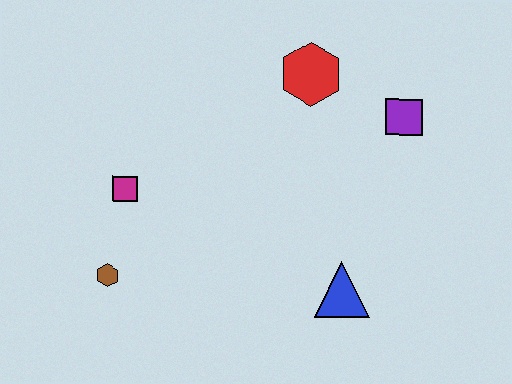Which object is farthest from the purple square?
The brown hexagon is farthest from the purple square.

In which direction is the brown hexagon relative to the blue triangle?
The brown hexagon is to the left of the blue triangle.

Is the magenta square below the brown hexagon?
No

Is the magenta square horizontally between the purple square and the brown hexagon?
Yes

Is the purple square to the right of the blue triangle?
Yes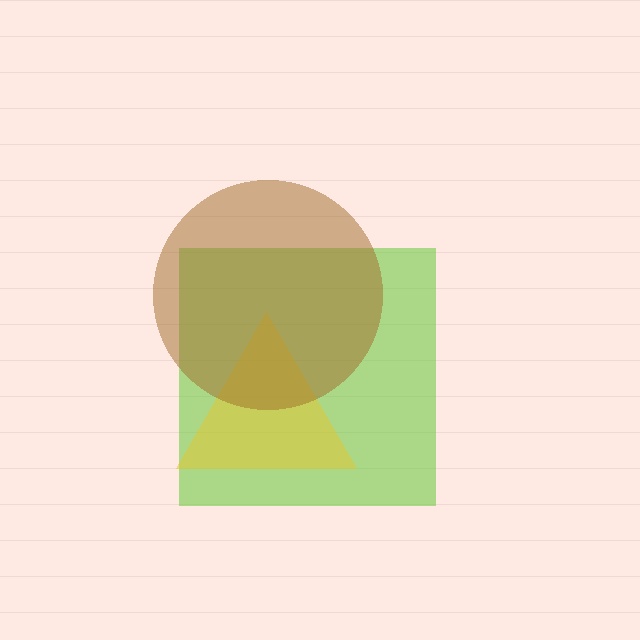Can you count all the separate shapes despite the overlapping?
Yes, there are 3 separate shapes.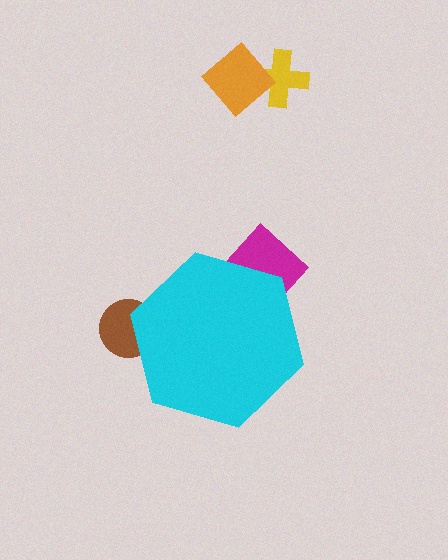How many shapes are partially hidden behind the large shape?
2 shapes are partially hidden.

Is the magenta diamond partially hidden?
Yes, the magenta diamond is partially hidden behind the cyan hexagon.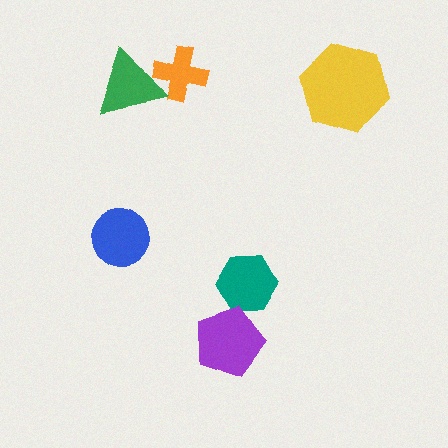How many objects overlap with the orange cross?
1 object overlaps with the orange cross.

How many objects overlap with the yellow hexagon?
0 objects overlap with the yellow hexagon.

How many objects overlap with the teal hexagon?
1 object overlaps with the teal hexagon.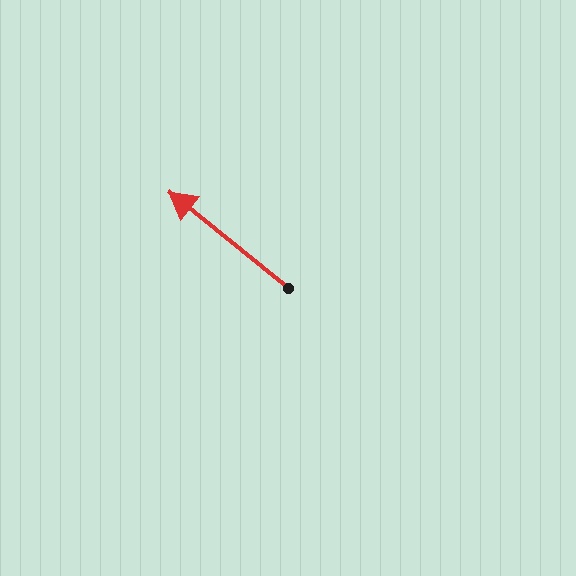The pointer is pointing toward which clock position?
Roughly 10 o'clock.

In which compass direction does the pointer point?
Northwest.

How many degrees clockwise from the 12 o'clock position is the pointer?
Approximately 309 degrees.